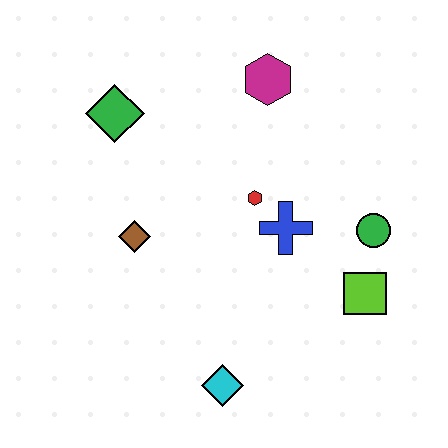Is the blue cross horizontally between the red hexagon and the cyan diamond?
No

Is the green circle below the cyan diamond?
No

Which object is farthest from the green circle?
The green diamond is farthest from the green circle.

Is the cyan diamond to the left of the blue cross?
Yes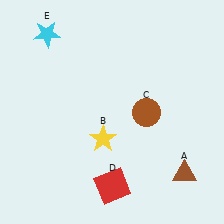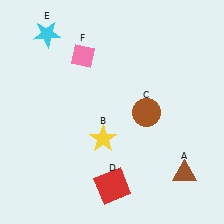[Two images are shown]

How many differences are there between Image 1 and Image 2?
There is 1 difference between the two images.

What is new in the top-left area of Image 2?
A pink diamond (F) was added in the top-left area of Image 2.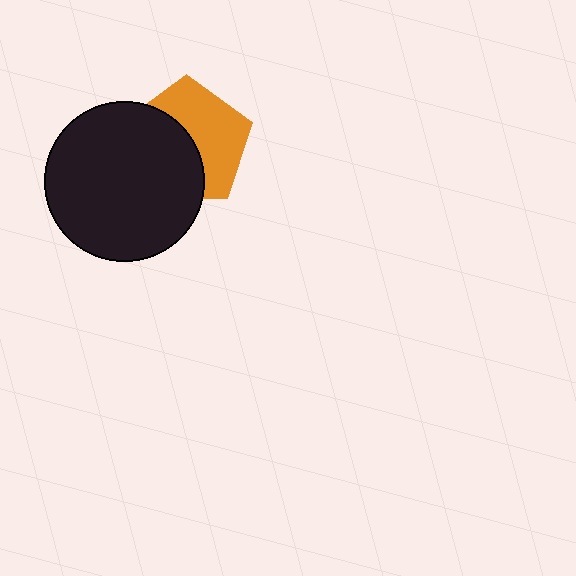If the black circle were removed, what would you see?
You would see the complete orange pentagon.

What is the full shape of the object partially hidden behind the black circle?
The partially hidden object is an orange pentagon.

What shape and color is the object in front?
The object in front is a black circle.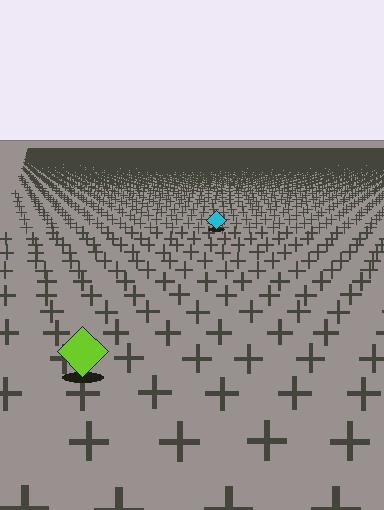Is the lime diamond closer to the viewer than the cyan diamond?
Yes. The lime diamond is closer — you can tell from the texture gradient: the ground texture is coarser near it.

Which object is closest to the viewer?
The lime diamond is closest. The texture marks near it are larger and more spread out.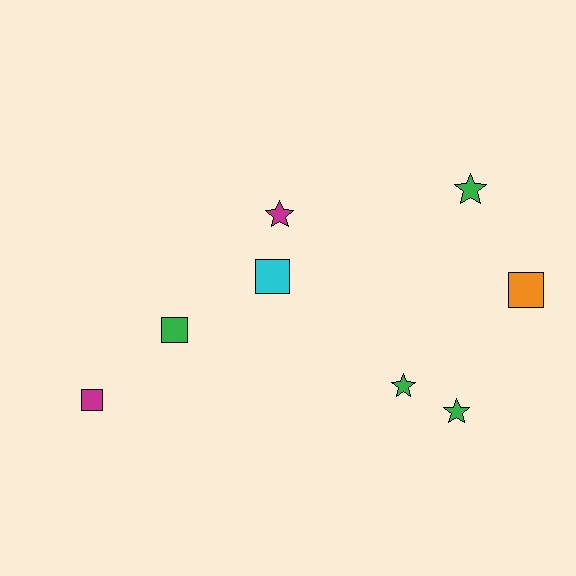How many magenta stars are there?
There is 1 magenta star.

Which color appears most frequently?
Green, with 4 objects.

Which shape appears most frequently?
Square, with 4 objects.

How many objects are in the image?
There are 8 objects.